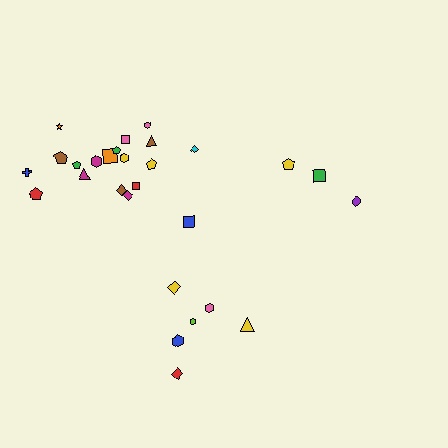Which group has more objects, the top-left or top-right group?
The top-left group.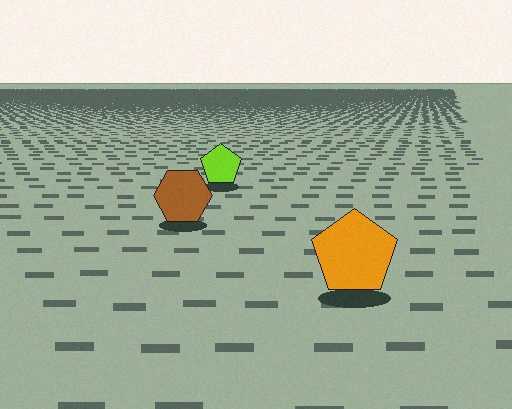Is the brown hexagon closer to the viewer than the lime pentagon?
Yes. The brown hexagon is closer — you can tell from the texture gradient: the ground texture is coarser near it.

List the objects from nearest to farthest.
From nearest to farthest: the orange pentagon, the brown hexagon, the lime pentagon.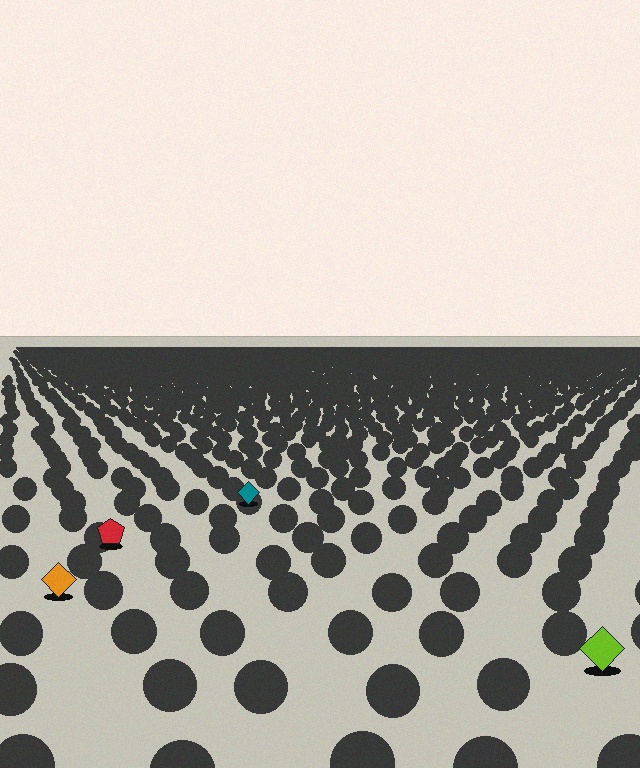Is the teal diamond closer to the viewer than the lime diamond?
No. The lime diamond is closer — you can tell from the texture gradient: the ground texture is coarser near it.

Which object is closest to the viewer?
The lime diamond is closest. The texture marks near it are larger and more spread out.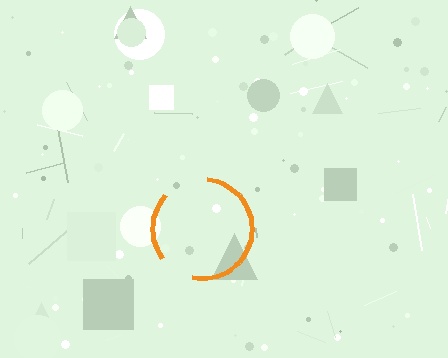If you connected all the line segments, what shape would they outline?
They would outline a circle.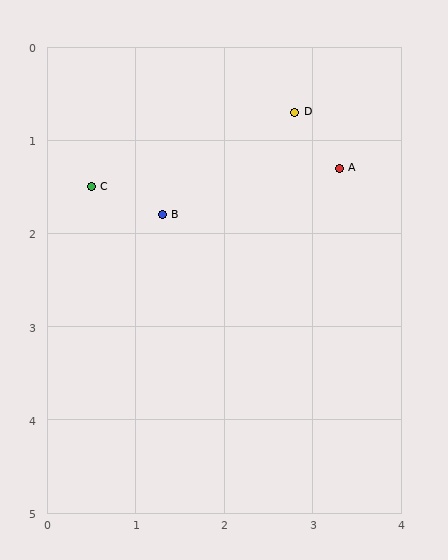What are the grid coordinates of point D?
Point D is at approximately (2.8, 0.7).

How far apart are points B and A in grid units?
Points B and A are about 2.1 grid units apart.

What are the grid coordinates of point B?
Point B is at approximately (1.3, 1.8).